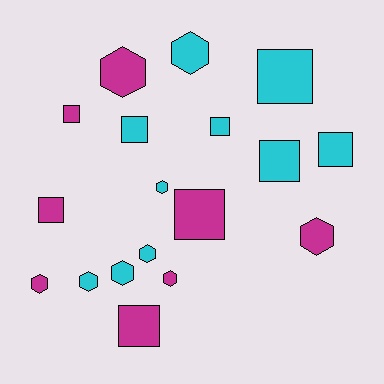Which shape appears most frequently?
Hexagon, with 9 objects.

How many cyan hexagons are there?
There are 5 cyan hexagons.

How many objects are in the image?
There are 18 objects.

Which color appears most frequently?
Cyan, with 10 objects.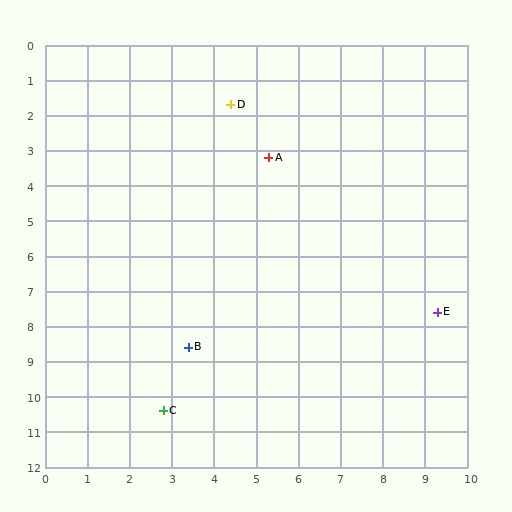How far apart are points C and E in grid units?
Points C and E are about 7.1 grid units apart.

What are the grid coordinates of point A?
Point A is at approximately (5.3, 3.2).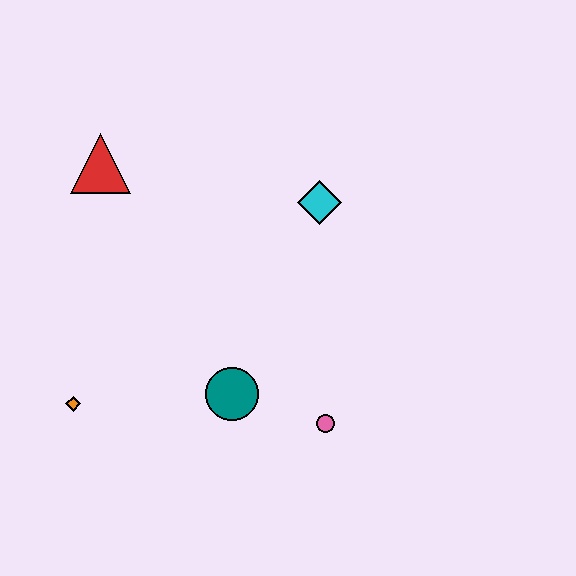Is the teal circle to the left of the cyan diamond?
Yes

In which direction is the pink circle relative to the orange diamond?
The pink circle is to the right of the orange diamond.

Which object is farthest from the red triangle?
The pink circle is farthest from the red triangle.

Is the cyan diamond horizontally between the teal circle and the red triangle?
No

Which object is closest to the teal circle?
The pink circle is closest to the teal circle.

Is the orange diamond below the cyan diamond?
Yes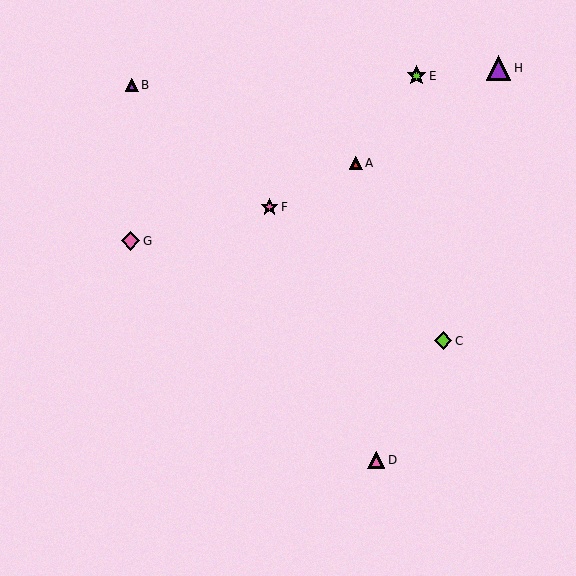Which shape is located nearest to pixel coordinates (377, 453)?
The pink triangle (labeled D) at (376, 460) is nearest to that location.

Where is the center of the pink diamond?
The center of the pink diamond is at (130, 241).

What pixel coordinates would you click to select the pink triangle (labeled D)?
Click at (376, 460) to select the pink triangle D.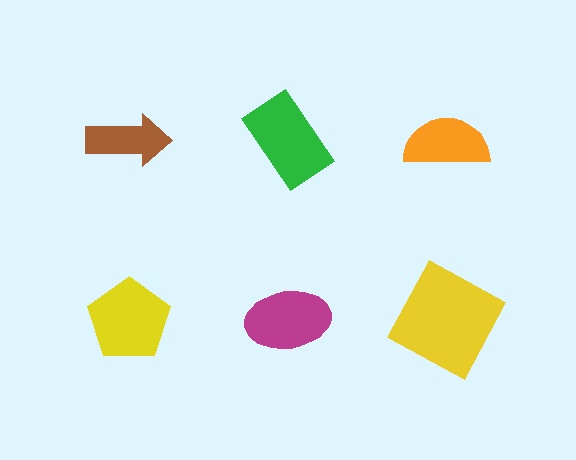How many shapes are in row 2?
3 shapes.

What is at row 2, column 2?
A magenta ellipse.